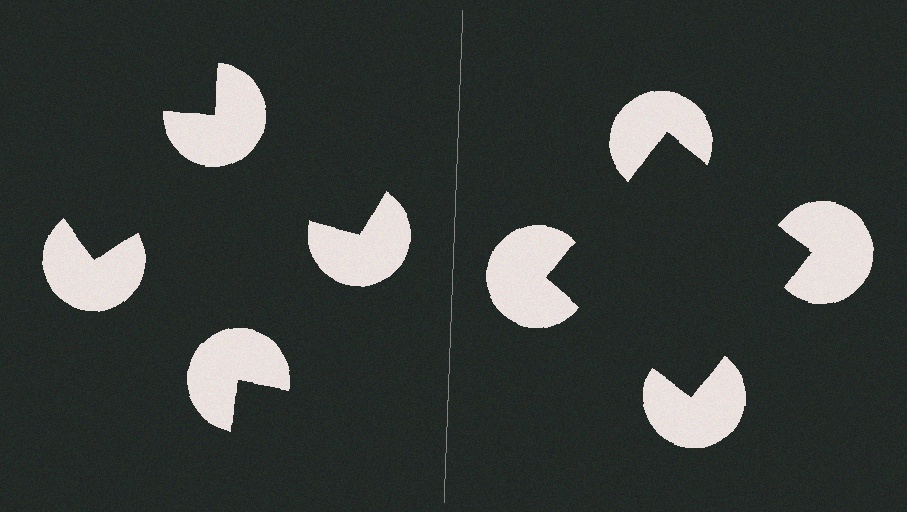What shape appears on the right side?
An illusory square.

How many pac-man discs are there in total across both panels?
8 — 4 on each side.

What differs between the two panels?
The pac-man discs are positioned identically on both sides; only the wedge orientations differ. On the right they align to a square; on the left they are misaligned.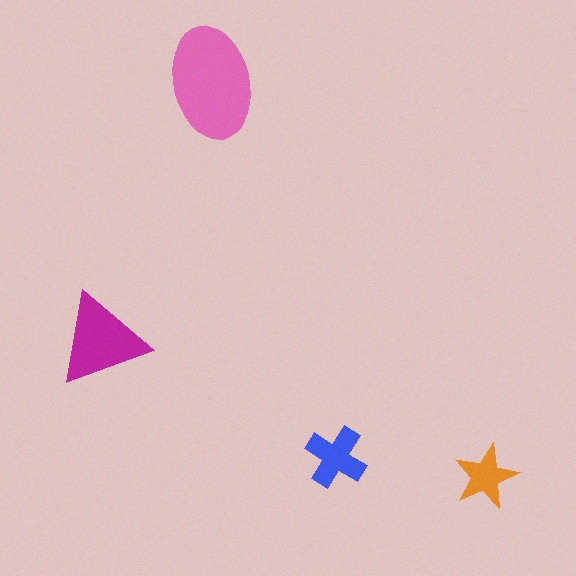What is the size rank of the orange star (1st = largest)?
4th.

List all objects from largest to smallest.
The pink ellipse, the magenta triangle, the blue cross, the orange star.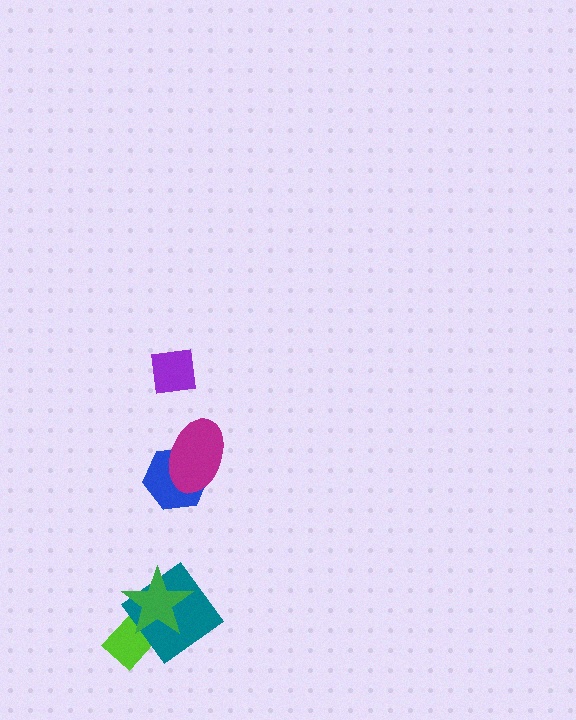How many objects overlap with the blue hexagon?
1 object overlaps with the blue hexagon.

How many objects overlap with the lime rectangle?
2 objects overlap with the lime rectangle.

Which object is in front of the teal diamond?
The green star is in front of the teal diamond.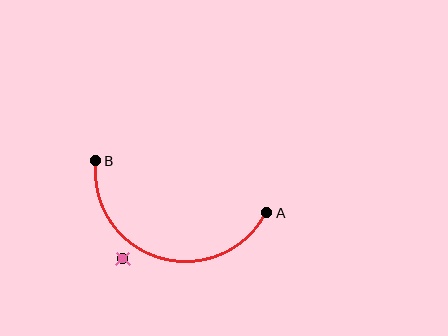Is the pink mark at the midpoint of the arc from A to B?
No — the pink mark does not lie on the arc at all. It sits slightly outside the curve.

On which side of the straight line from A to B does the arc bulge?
The arc bulges below the straight line connecting A and B.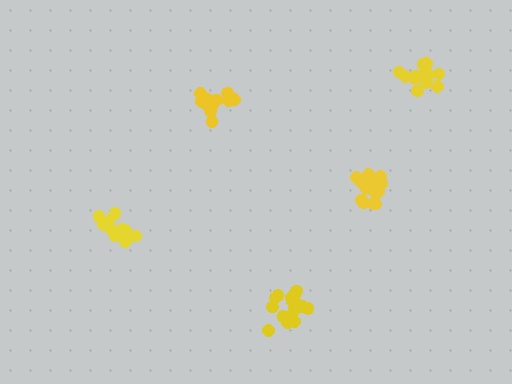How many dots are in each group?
Group 1: 19 dots, Group 2: 16 dots, Group 3: 16 dots, Group 4: 14 dots, Group 5: 13 dots (78 total).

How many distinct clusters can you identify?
There are 5 distinct clusters.